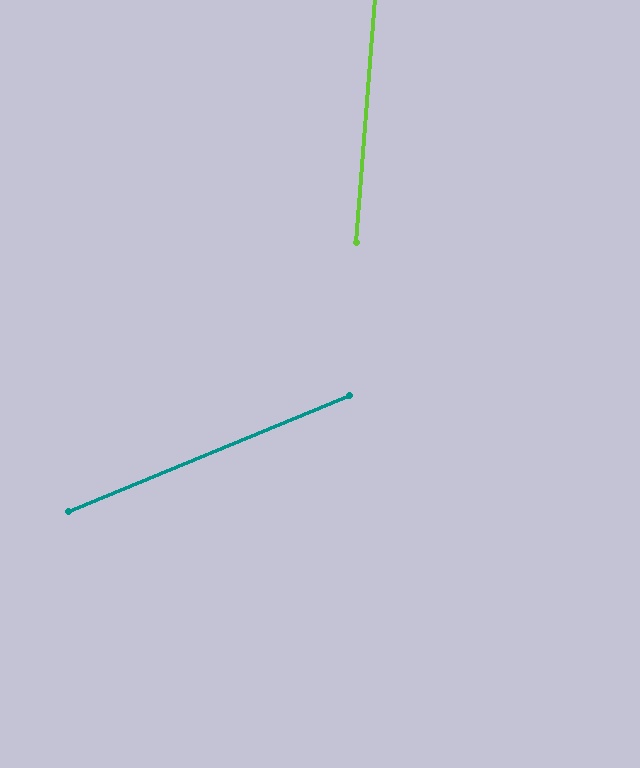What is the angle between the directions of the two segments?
Approximately 63 degrees.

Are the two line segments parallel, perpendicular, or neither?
Neither parallel nor perpendicular — they differ by about 63°.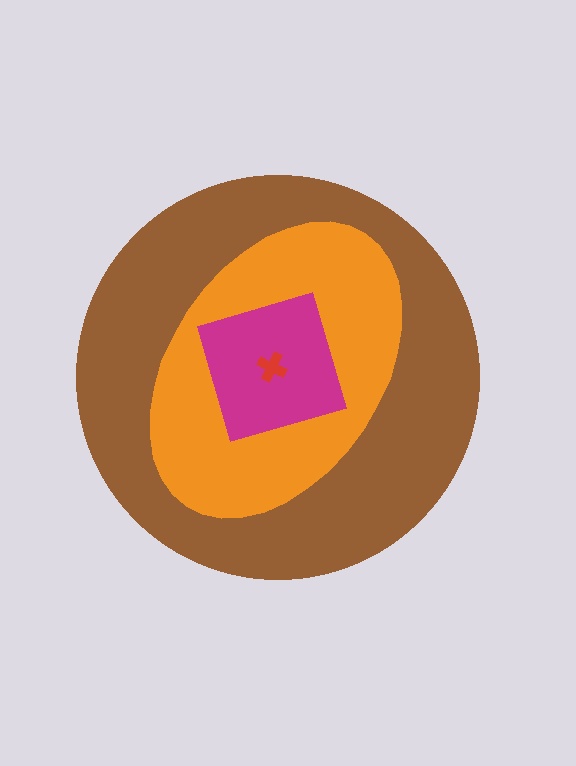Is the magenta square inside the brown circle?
Yes.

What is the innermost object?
The red cross.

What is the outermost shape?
The brown circle.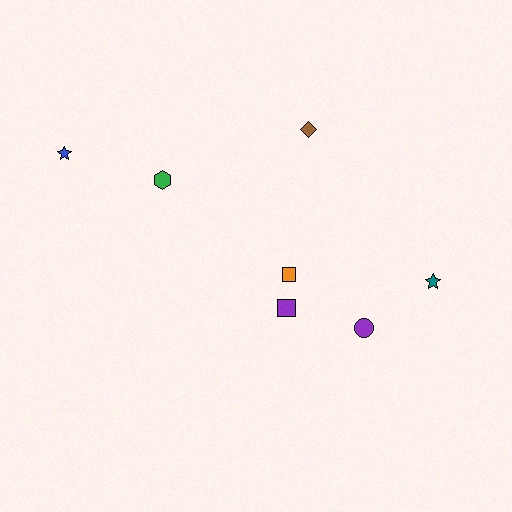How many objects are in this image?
There are 7 objects.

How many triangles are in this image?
There are no triangles.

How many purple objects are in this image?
There are 2 purple objects.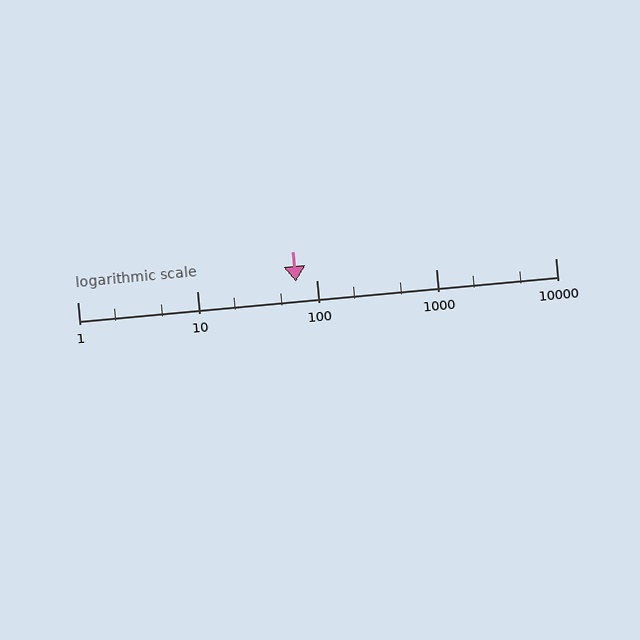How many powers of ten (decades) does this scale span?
The scale spans 4 decades, from 1 to 10000.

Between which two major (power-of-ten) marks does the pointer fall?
The pointer is between 10 and 100.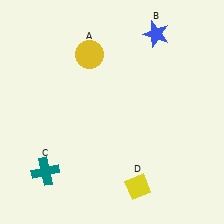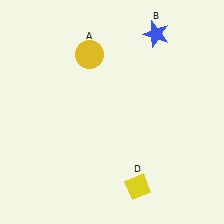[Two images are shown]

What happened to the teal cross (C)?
The teal cross (C) was removed in Image 2. It was in the bottom-left area of Image 1.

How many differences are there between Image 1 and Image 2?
There is 1 difference between the two images.